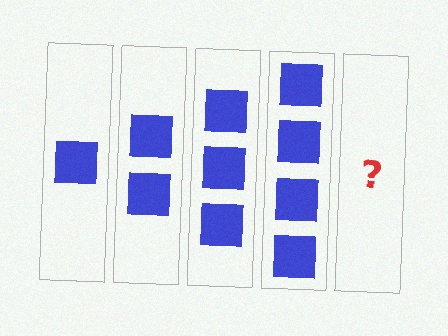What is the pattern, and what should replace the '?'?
The pattern is that each step adds one more square. The '?' should be 5 squares.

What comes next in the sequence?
The next element should be 5 squares.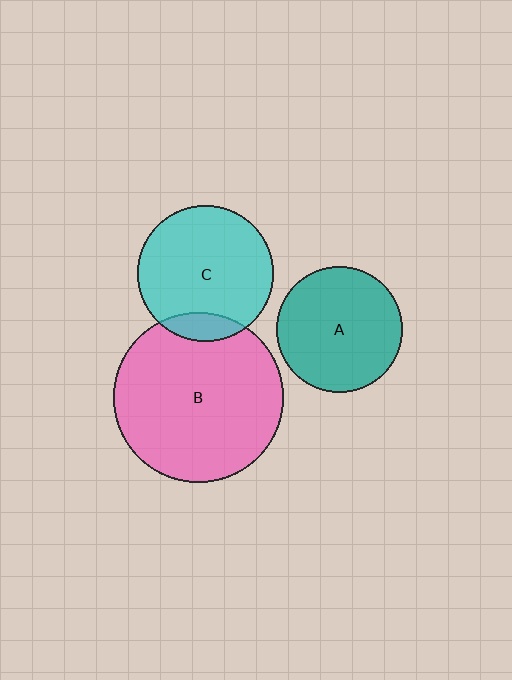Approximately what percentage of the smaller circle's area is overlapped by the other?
Approximately 10%.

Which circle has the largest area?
Circle B (pink).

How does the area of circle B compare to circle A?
Approximately 1.8 times.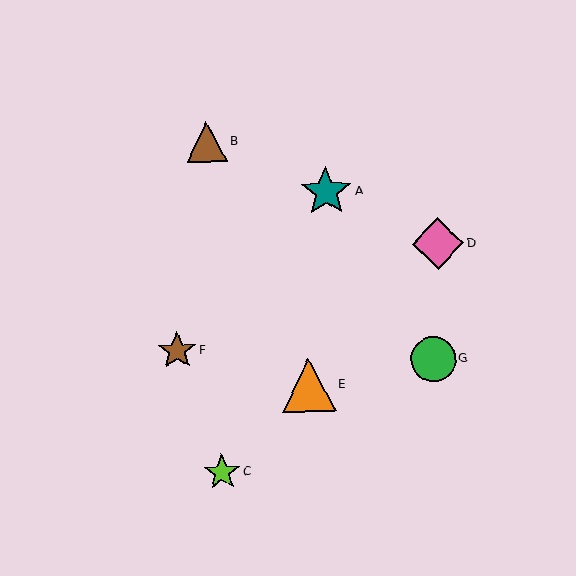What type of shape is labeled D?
Shape D is a pink diamond.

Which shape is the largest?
The orange triangle (labeled E) is the largest.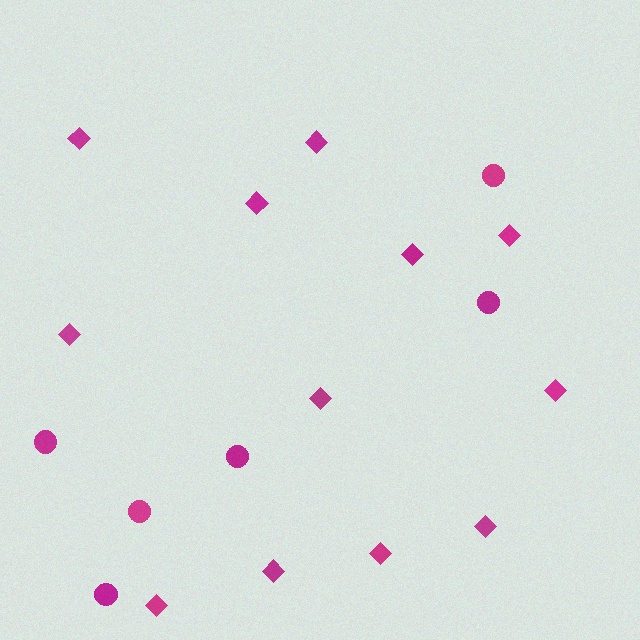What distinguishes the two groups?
There are 2 groups: one group of diamonds (12) and one group of circles (6).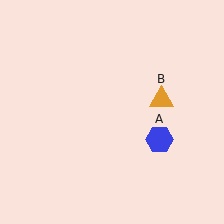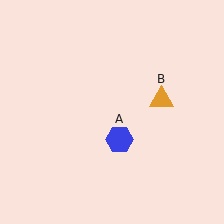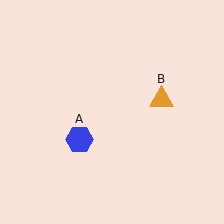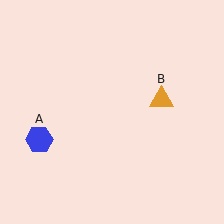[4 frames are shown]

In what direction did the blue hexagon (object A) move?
The blue hexagon (object A) moved left.